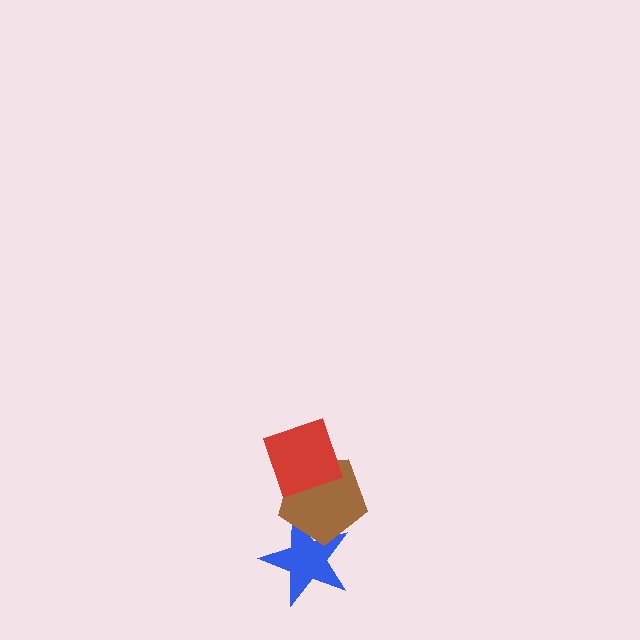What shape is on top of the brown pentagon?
The red diamond is on top of the brown pentagon.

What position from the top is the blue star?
The blue star is 3rd from the top.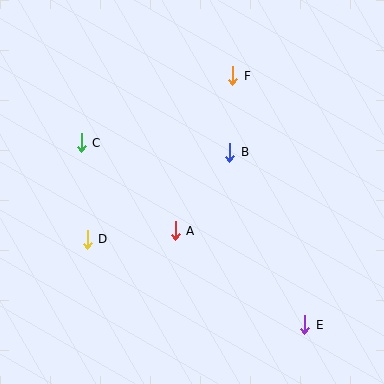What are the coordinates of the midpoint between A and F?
The midpoint between A and F is at (204, 153).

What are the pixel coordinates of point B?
Point B is at (230, 152).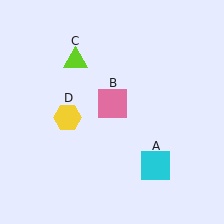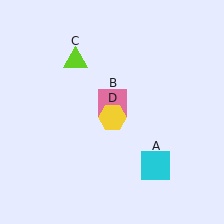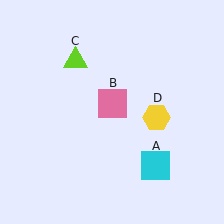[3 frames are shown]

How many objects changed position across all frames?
1 object changed position: yellow hexagon (object D).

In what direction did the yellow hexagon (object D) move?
The yellow hexagon (object D) moved right.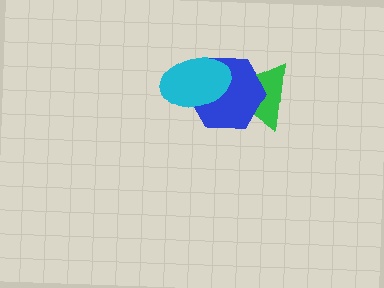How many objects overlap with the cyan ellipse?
2 objects overlap with the cyan ellipse.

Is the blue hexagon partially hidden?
Yes, it is partially covered by another shape.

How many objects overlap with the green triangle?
2 objects overlap with the green triangle.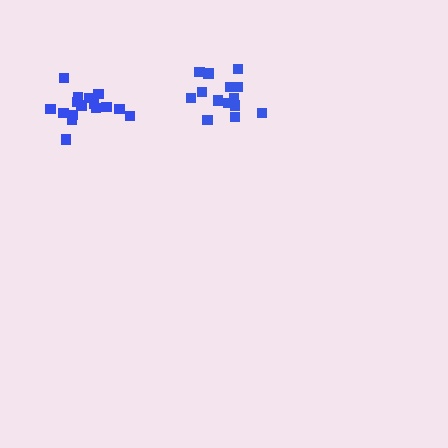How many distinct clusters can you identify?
There are 2 distinct clusters.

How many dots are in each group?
Group 1: 14 dots, Group 2: 16 dots (30 total).